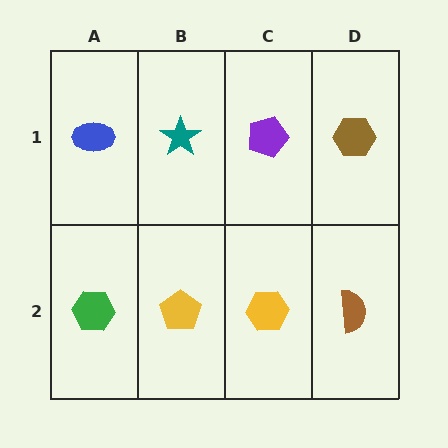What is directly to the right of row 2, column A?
A yellow pentagon.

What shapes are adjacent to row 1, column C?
A yellow hexagon (row 2, column C), a teal star (row 1, column B), a brown hexagon (row 1, column D).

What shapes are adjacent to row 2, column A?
A blue ellipse (row 1, column A), a yellow pentagon (row 2, column B).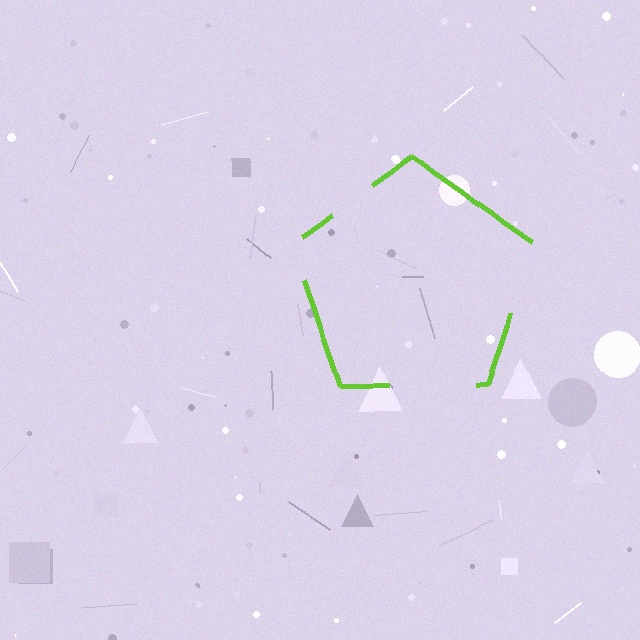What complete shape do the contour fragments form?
The contour fragments form a pentagon.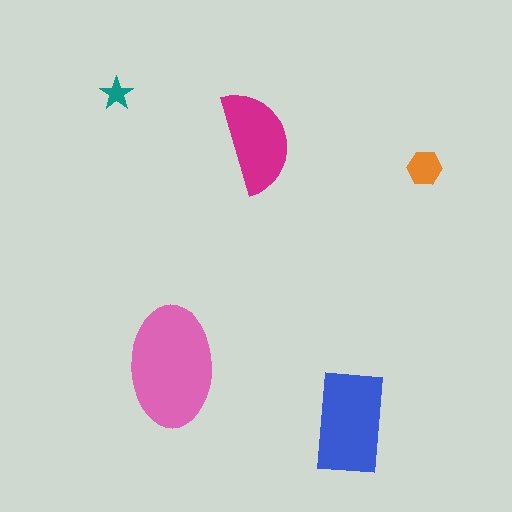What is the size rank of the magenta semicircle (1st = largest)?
3rd.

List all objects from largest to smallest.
The pink ellipse, the blue rectangle, the magenta semicircle, the orange hexagon, the teal star.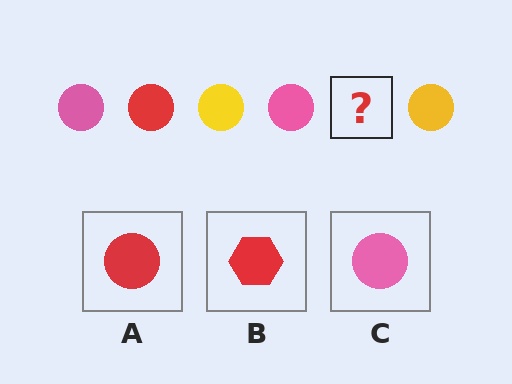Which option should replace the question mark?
Option A.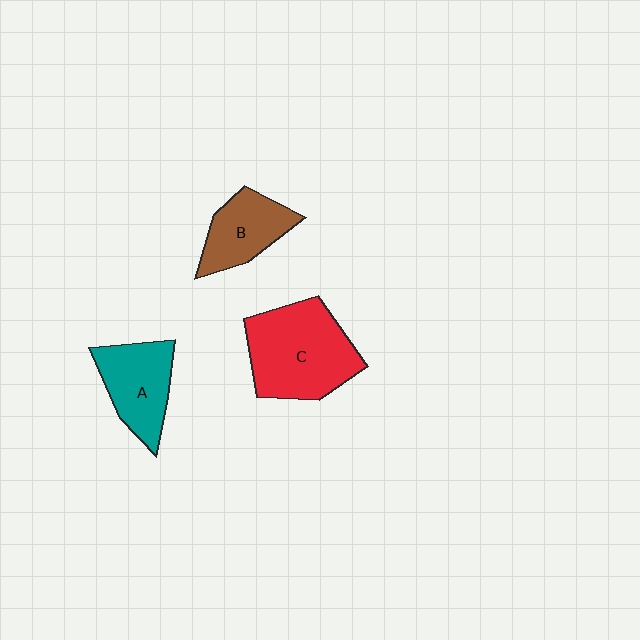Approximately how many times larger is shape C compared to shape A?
Approximately 1.5 times.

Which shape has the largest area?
Shape C (red).